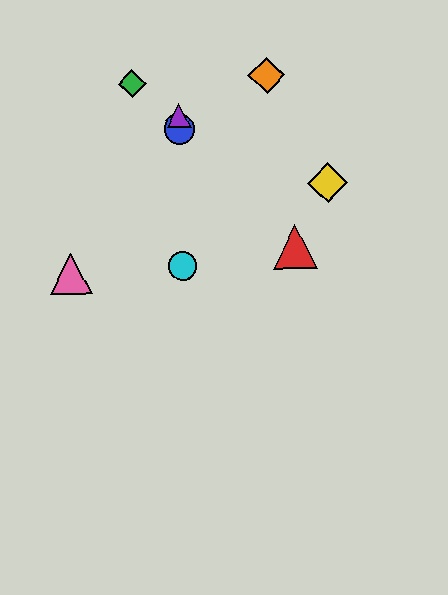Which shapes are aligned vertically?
The blue circle, the purple triangle, the cyan circle are aligned vertically.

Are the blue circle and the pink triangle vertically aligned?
No, the blue circle is at x≈179 and the pink triangle is at x≈71.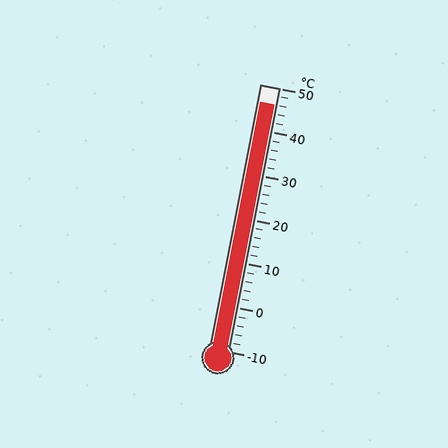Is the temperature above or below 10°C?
The temperature is above 10°C.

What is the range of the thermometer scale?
The thermometer scale ranges from -10°C to 50°C.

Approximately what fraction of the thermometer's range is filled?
The thermometer is filled to approximately 95% of its range.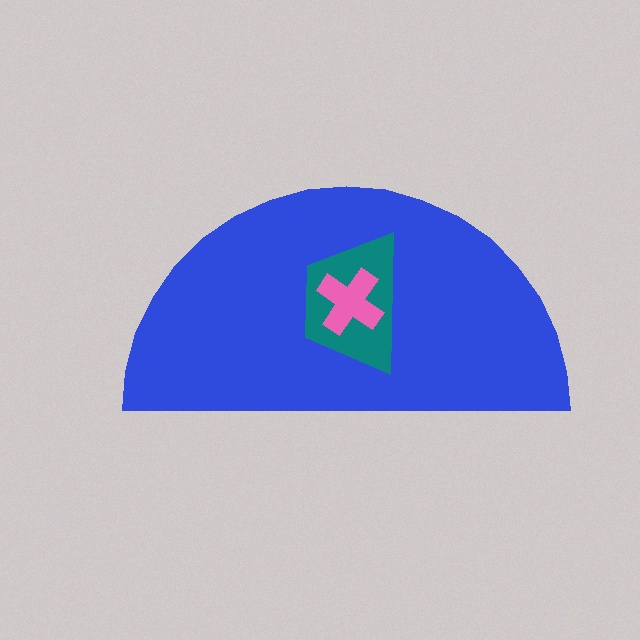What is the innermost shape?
The pink cross.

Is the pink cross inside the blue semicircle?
Yes.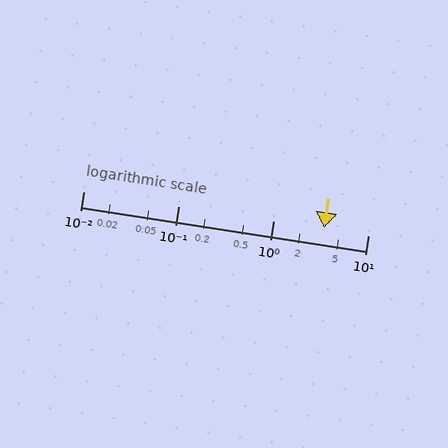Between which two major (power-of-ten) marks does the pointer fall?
The pointer is between 1 and 10.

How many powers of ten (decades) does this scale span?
The scale spans 3 decades, from 0.01 to 10.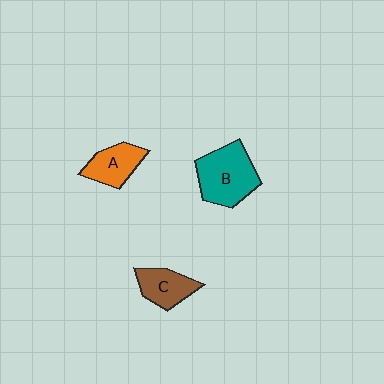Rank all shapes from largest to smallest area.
From largest to smallest: B (teal), A (orange), C (brown).